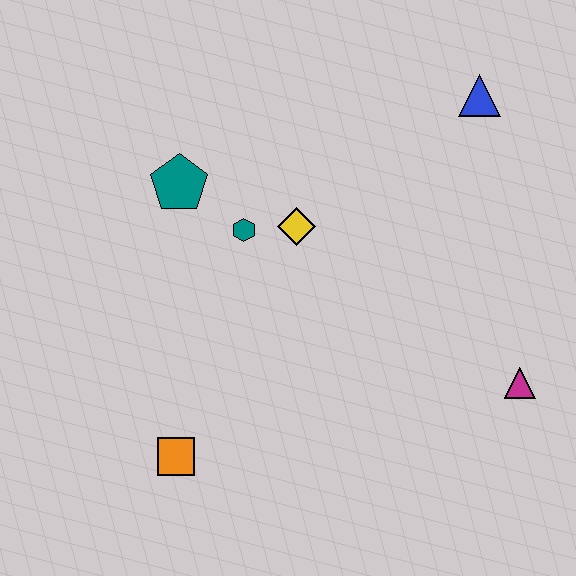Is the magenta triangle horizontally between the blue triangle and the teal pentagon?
No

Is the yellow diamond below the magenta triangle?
No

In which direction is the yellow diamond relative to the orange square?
The yellow diamond is above the orange square.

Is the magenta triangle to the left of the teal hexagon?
No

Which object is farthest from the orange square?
The blue triangle is farthest from the orange square.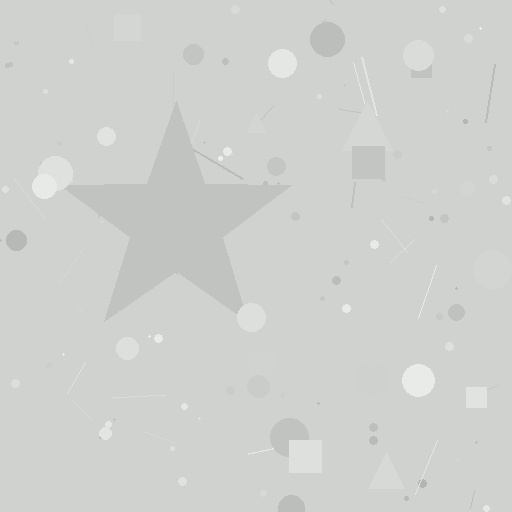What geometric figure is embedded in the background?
A star is embedded in the background.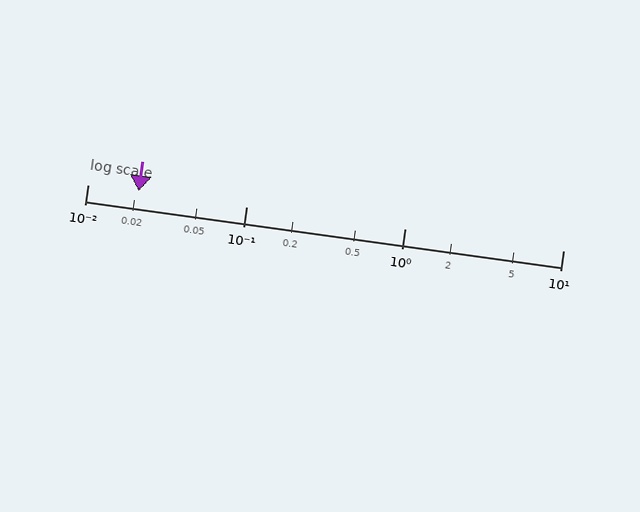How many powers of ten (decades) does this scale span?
The scale spans 3 decades, from 0.01 to 10.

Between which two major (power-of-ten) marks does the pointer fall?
The pointer is between 0.01 and 0.1.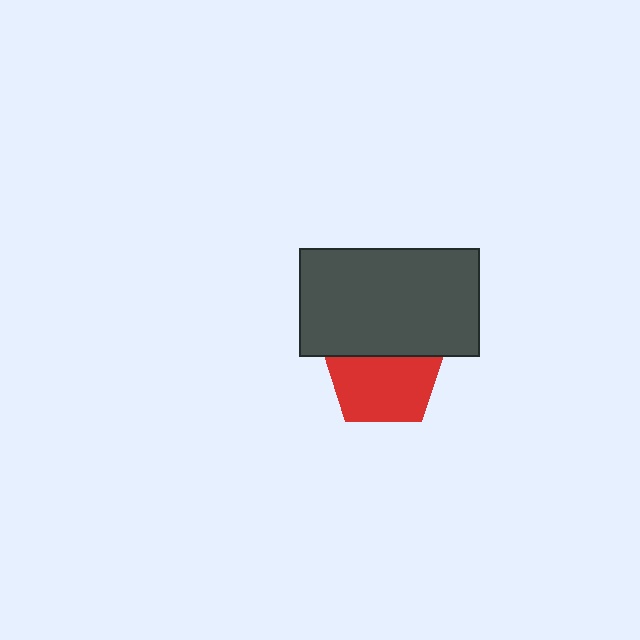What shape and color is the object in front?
The object in front is a dark gray rectangle.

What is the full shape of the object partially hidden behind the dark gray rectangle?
The partially hidden object is a red pentagon.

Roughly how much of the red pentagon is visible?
About half of it is visible (roughly 62%).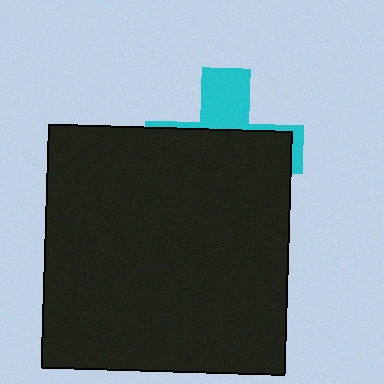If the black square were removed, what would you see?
You would see the complete cyan cross.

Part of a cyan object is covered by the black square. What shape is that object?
It is a cross.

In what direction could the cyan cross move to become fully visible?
The cyan cross could move up. That would shift it out from behind the black square entirely.